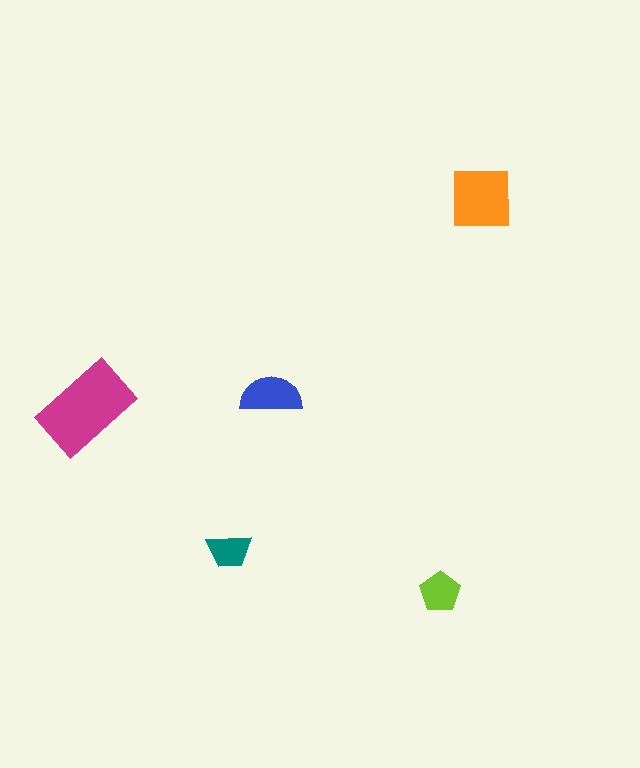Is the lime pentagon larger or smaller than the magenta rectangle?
Smaller.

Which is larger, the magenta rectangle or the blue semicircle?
The magenta rectangle.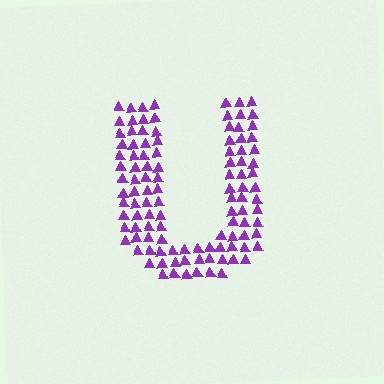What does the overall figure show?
The overall figure shows the letter U.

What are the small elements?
The small elements are triangles.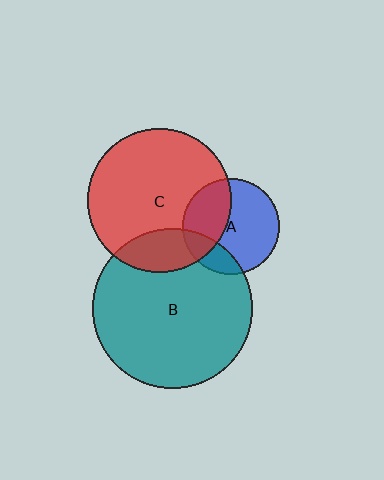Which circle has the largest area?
Circle B (teal).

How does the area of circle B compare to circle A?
Approximately 2.7 times.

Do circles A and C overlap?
Yes.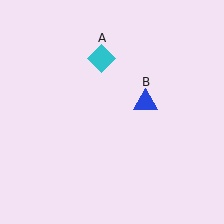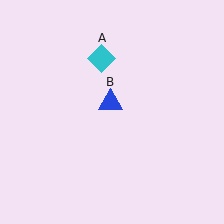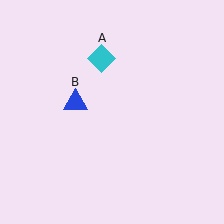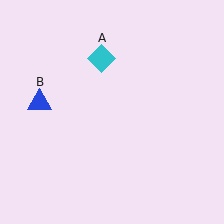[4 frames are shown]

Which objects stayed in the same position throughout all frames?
Cyan diamond (object A) remained stationary.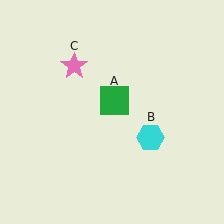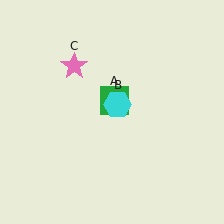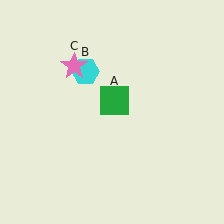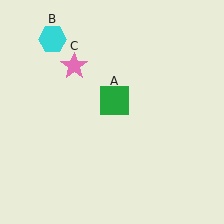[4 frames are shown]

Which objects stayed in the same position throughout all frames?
Green square (object A) and pink star (object C) remained stationary.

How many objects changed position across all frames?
1 object changed position: cyan hexagon (object B).